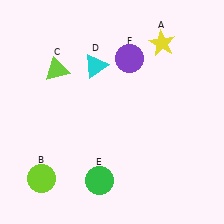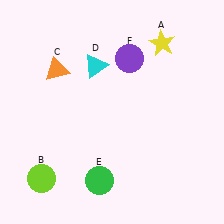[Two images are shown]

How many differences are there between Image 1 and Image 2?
There is 1 difference between the two images.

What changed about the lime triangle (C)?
In Image 1, C is lime. In Image 2, it changed to orange.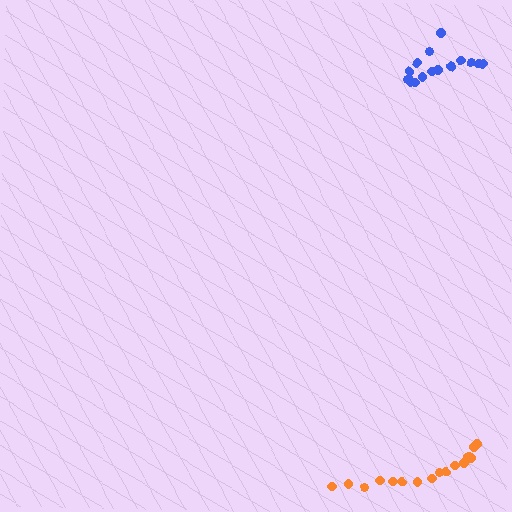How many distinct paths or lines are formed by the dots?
There are 2 distinct paths.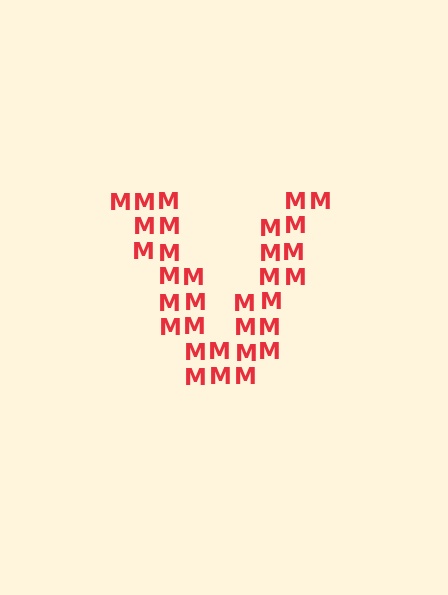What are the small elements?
The small elements are letter M's.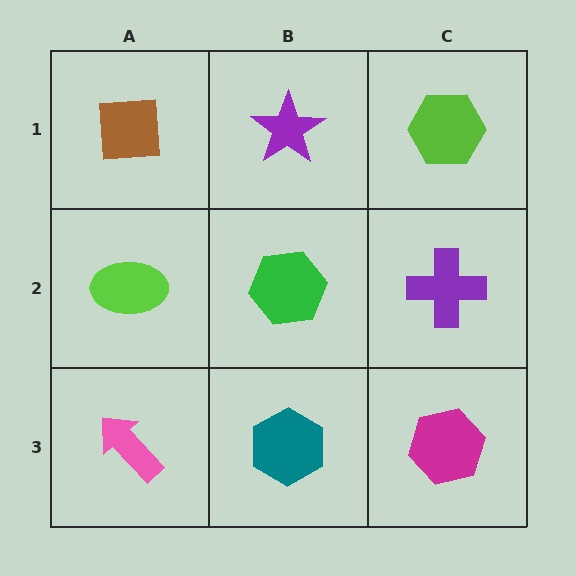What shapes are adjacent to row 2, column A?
A brown square (row 1, column A), a pink arrow (row 3, column A), a green hexagon (row 2, column B).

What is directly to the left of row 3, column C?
A teal hexagon.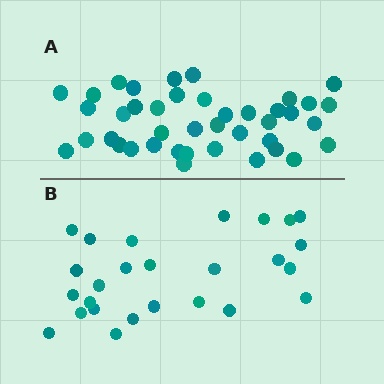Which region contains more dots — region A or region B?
Region A (the top region) has more dots.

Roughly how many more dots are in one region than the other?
Region A has approximately 15 more dots than region B.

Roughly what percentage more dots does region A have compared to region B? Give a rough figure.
About 60% more.